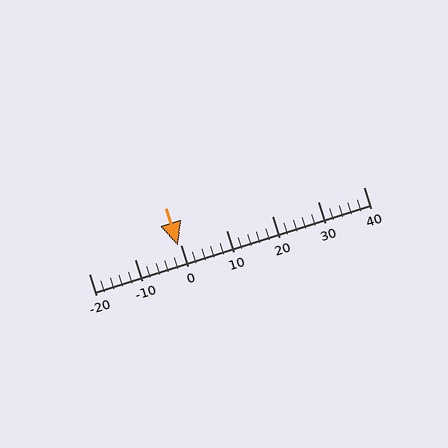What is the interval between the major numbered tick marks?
The major tick marks are spaced 10 units apart.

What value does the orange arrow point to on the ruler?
The orange arrow points to approximately 0.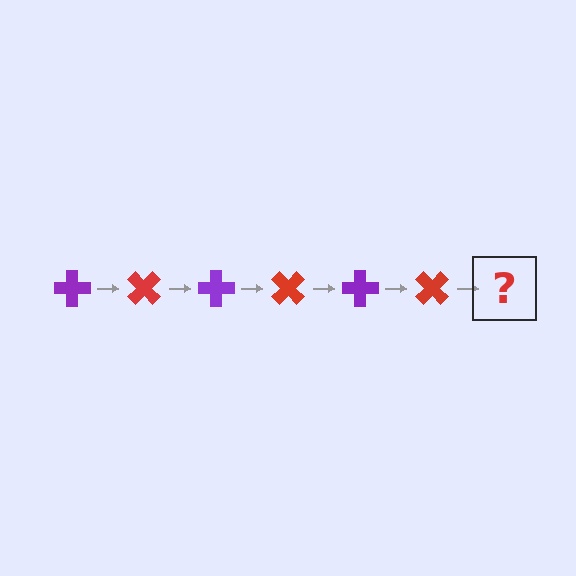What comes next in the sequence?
The next element should be a purple cross, rotated 270 degrees from the start.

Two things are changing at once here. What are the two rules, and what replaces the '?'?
The two rules are that it rotates 45 degrees each step and the color cycles through purple and red. The '?' should be a purple cross, rotated 270 degrees from the start.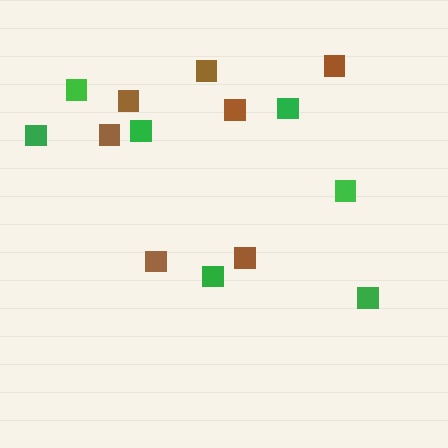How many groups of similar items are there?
There are 2 groups: one group of brown squares (7) and one group of green squares (7).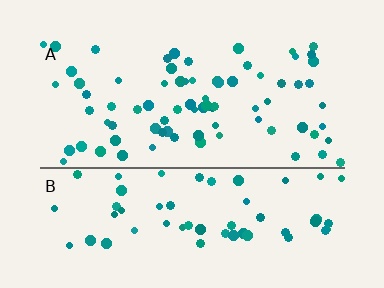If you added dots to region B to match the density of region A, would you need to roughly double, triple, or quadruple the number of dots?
Approximately double.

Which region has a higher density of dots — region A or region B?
A (the top).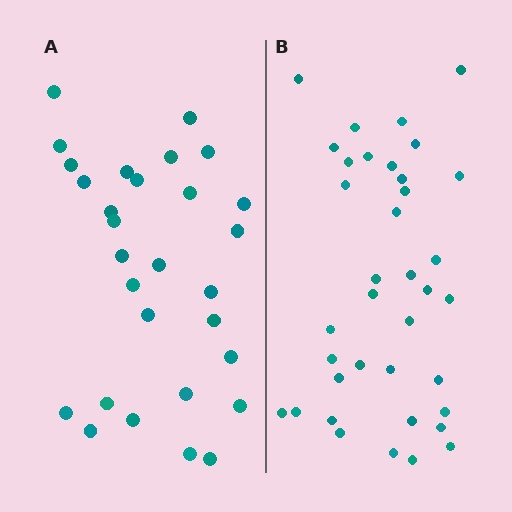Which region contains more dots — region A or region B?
Region B (the right region) has more dots.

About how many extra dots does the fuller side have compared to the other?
Region B has roughly 8 or so more dots than region A.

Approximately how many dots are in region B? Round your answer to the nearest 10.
About 40 dots. (The exact count is 37, which rounds to 40.)